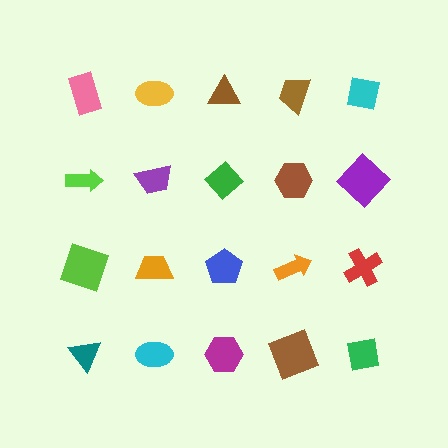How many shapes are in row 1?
5 shapes.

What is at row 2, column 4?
A brown hexagon.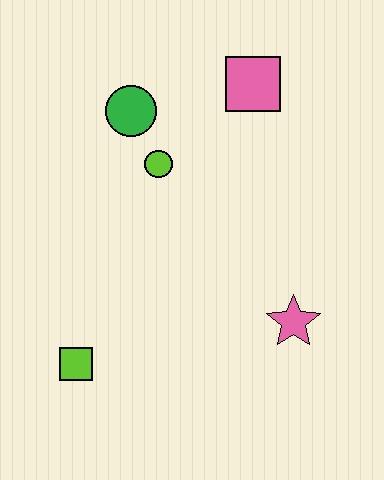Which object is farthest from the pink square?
The lime square is farthest from the pink square.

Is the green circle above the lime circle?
Yes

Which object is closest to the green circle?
The lime circle is closest to the green circle.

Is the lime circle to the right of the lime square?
Yes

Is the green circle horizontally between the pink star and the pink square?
No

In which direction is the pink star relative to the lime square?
The pink star is to the right of the lime square.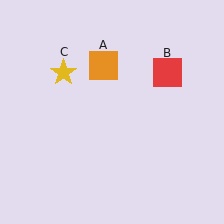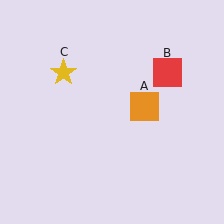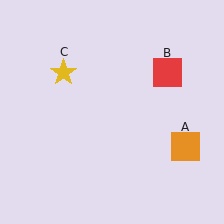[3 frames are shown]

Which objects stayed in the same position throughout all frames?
Red square (object B) and yellow star (object C) remained stationary.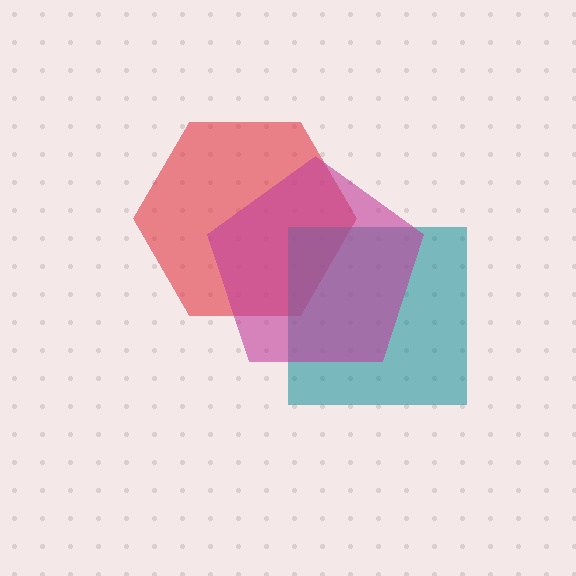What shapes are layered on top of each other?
The layered shapes are: a red hexagon, a teal square, a magenta pentagon.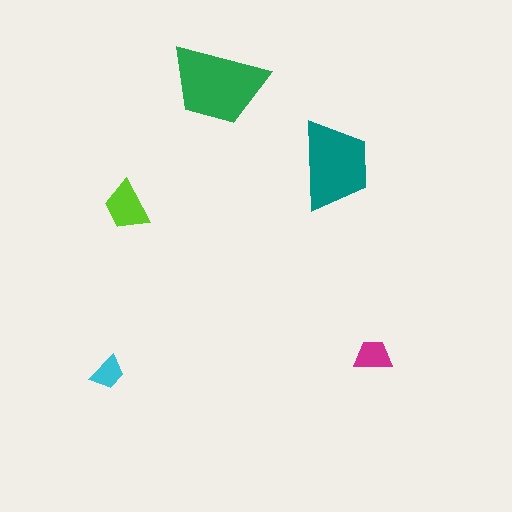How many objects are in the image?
There are 5 objects in the image.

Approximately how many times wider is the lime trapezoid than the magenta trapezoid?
About 1.5 times wider.